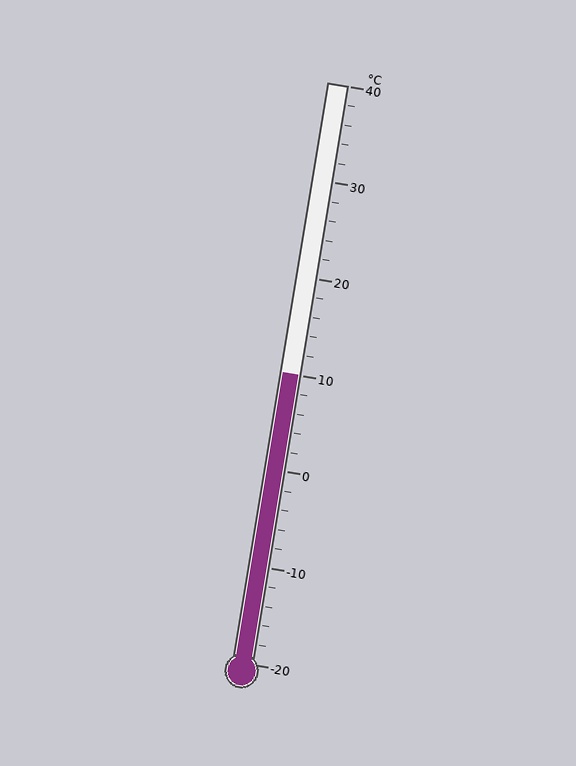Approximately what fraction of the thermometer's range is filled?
The thermometer is filled to approximately 50% of its range.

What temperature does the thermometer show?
The thermometer shows approximately 10°C.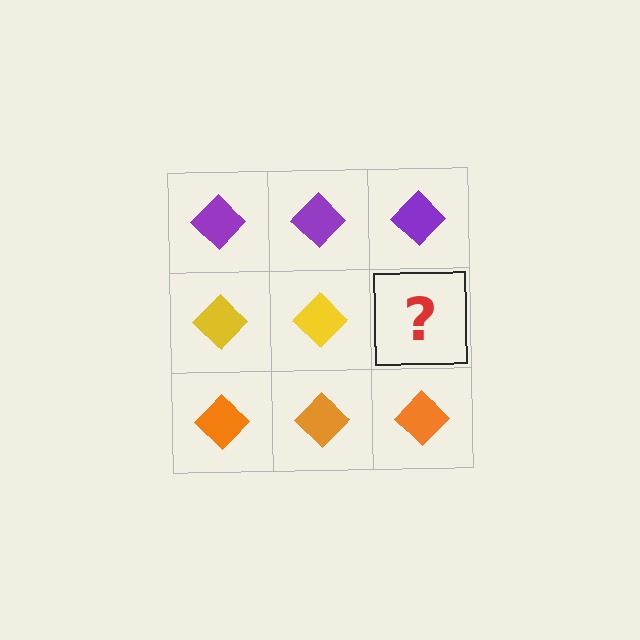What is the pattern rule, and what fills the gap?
The rule is that each row has a consistent color. The gap should be filled with a yellow diamond.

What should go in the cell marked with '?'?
The missing cell should contain a yellow diamond.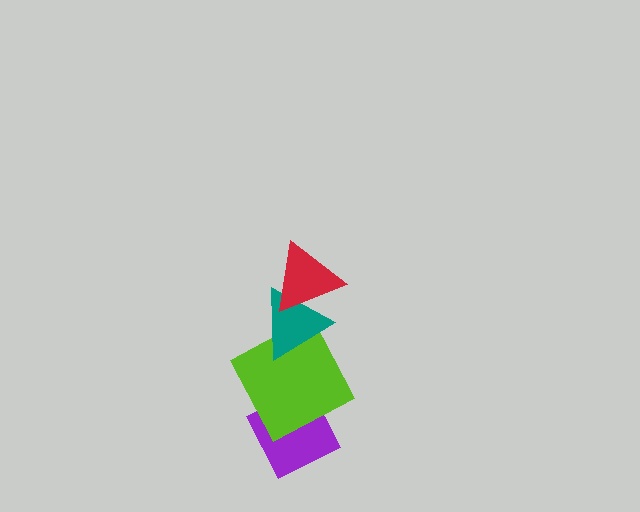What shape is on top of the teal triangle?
The red triangle is on top of the teal triangle.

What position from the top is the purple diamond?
The purple diamond is 4th from the top.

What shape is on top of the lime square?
The teal triangle is on top of the lime square.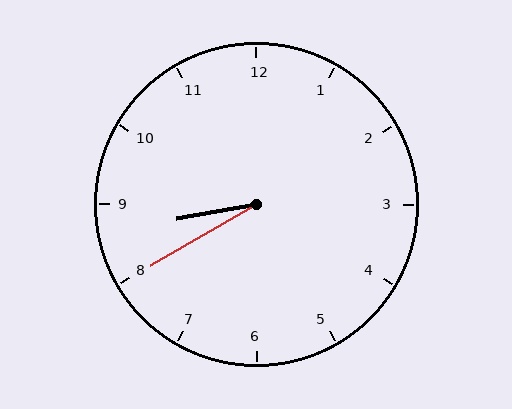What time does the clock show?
8:40.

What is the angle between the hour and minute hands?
Approximately 20 degrees.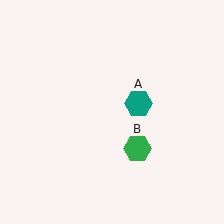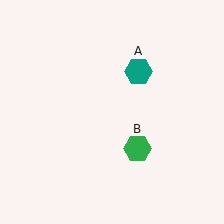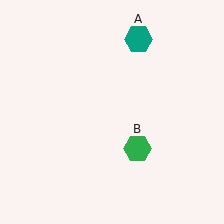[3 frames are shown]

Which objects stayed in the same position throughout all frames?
Green hexagon (object B) remained stationary.